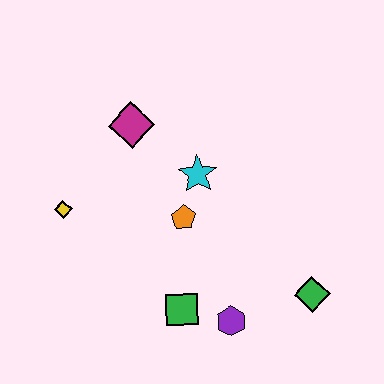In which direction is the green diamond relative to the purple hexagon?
The green diamond is to the right of the purple hexagon.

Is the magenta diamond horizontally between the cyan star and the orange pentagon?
No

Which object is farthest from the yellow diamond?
The green diamond is farthest from the yellow diamond.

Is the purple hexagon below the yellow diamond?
Yes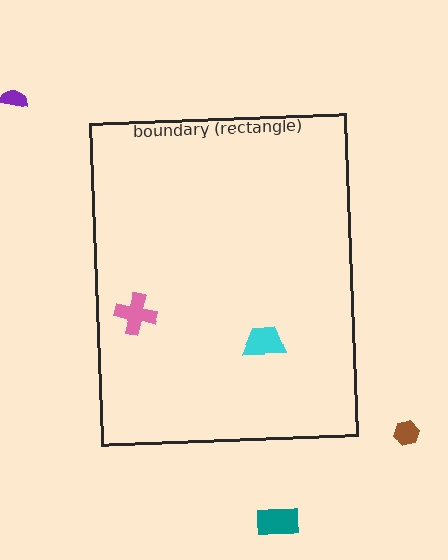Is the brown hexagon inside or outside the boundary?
Outside.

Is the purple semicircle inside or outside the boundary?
Outside.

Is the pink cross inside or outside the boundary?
Inside.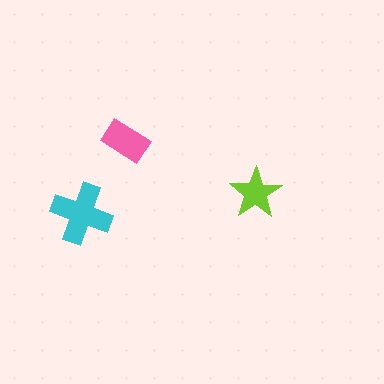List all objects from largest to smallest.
The cyan cross, the pink rectangle, the lime star.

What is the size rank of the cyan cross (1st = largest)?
1st.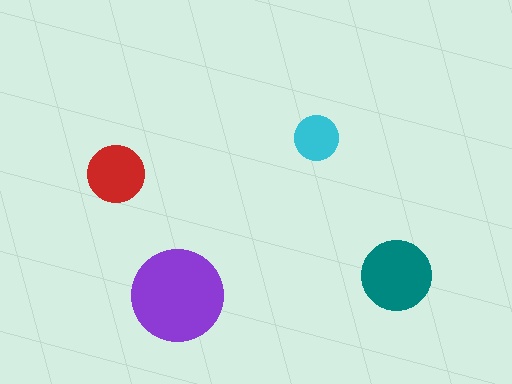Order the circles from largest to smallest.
the purple one, the teal one, the red one, the cyan one.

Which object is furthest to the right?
The teal circle is rightmost.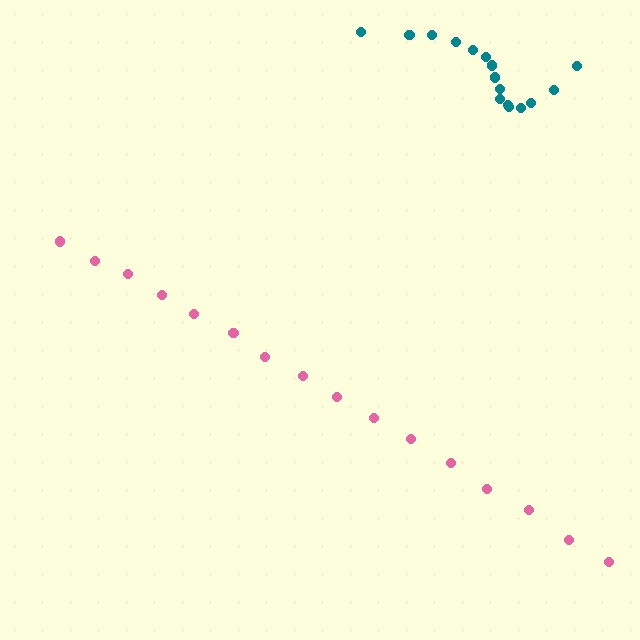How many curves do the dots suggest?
There are 2 distinct paths.